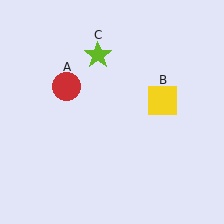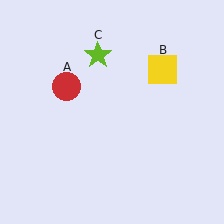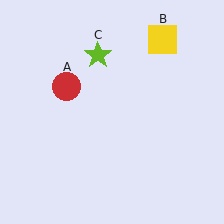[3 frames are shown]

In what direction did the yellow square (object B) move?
The yellow square (object B) moved up.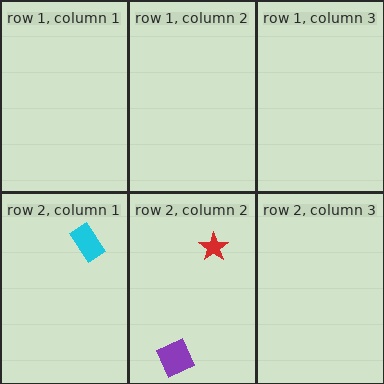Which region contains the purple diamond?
The row 2, column 2 region.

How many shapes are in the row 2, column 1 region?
1.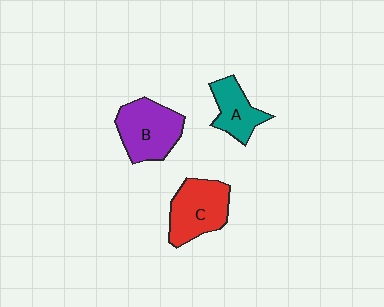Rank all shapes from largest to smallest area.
From largest to smallest: B (purple), C (red), A (teal).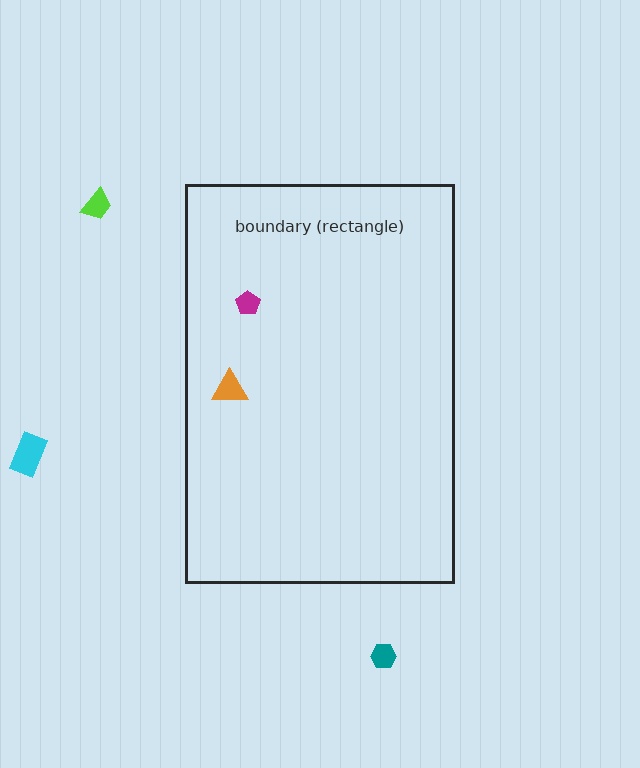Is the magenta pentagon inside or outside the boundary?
Inside.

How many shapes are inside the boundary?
2 inside, 3 outside.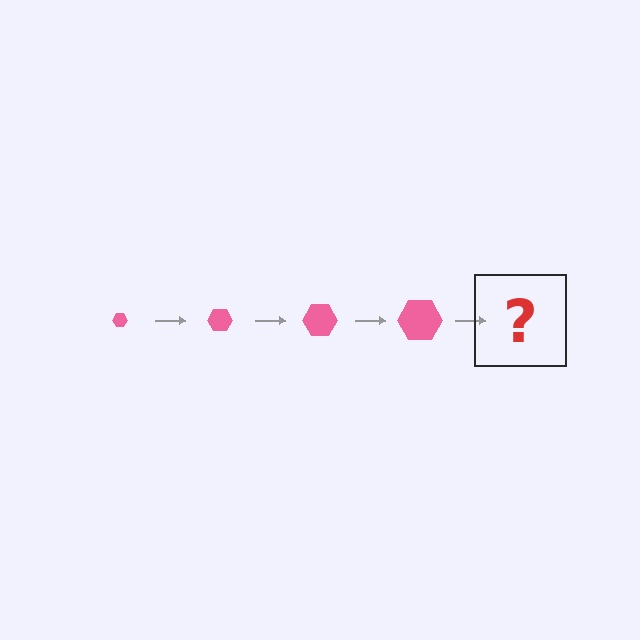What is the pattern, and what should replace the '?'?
The pattern is that the hexagon gets progressively larger each step. The '?' should be a pink hexagon, larger than the previous one.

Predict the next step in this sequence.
The next step is a pink hexagon, larger than the previous one.